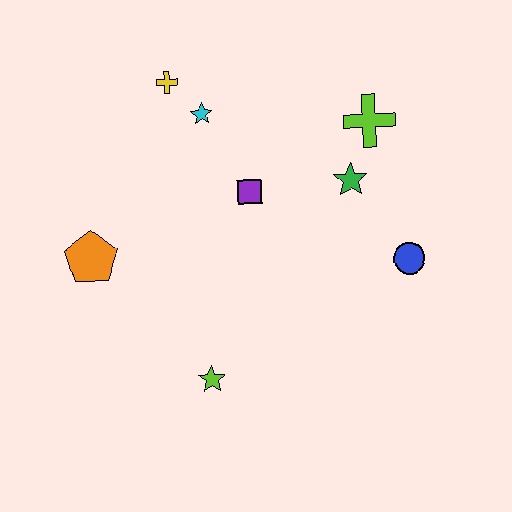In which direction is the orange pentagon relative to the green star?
The orange pentagon is to the left of the green star.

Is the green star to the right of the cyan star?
Yes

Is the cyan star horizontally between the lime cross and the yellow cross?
Yes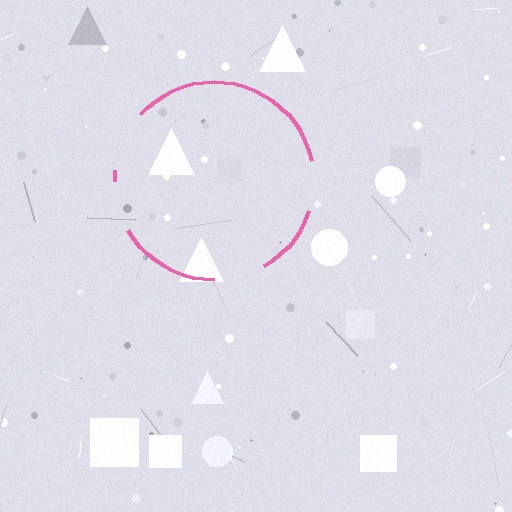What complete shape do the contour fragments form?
The contour fragments form a circle.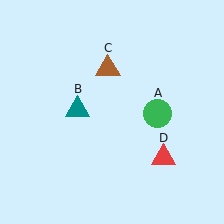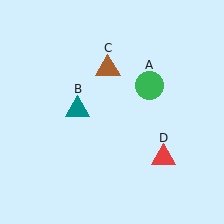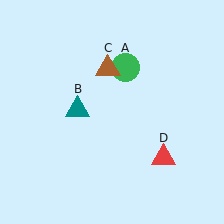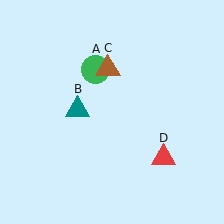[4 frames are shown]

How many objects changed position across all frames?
1 object changed position: green circle (object A).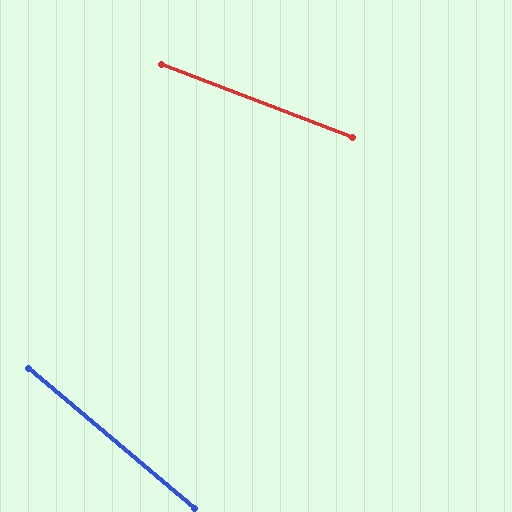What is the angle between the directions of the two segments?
Approximately 19 degrees.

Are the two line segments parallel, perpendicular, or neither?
Neither parallel nor perpendicular — they differ by about 19°.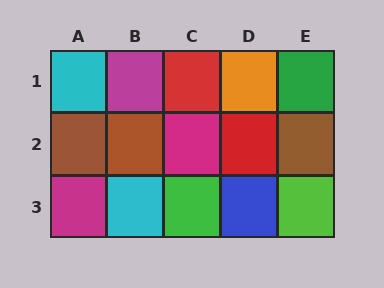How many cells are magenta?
3 cells are magenta.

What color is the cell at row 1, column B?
Magenta.